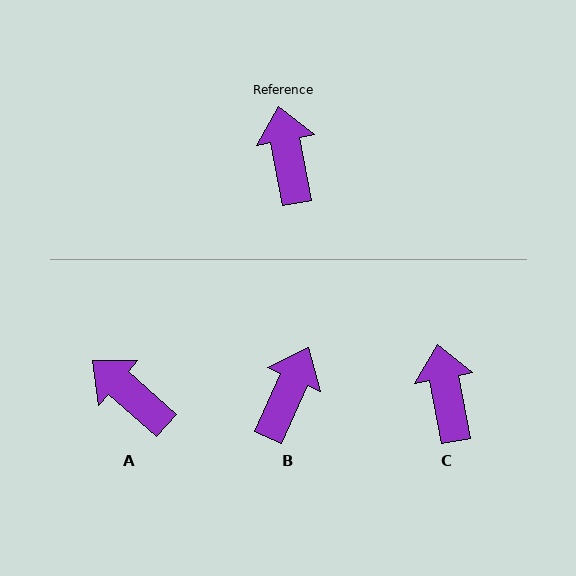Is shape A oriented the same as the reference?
No, it is off by about 38 degrees.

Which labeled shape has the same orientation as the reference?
C.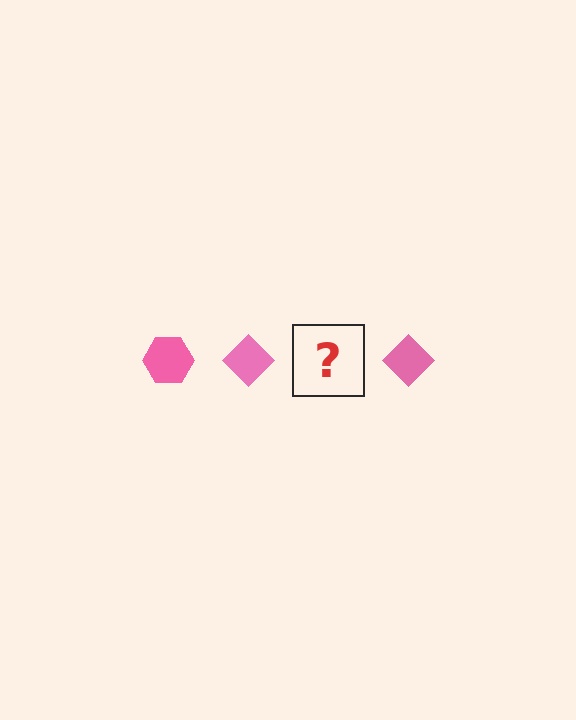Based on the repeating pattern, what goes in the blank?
The blank should be a pink hexagon.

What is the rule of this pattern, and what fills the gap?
The rule is that the pattern cycles through hexagon, diamond shapes in pink. The gap should be filled with a pink hexagon.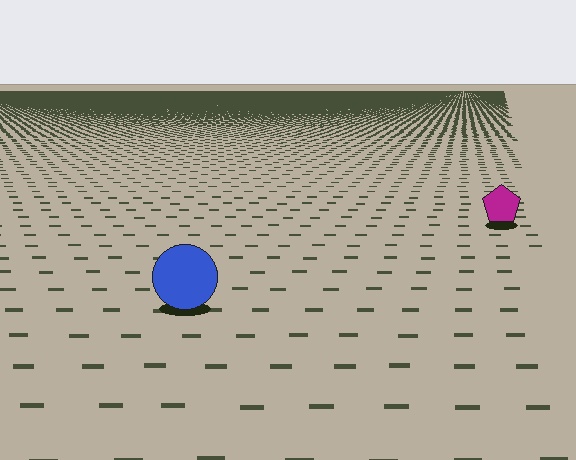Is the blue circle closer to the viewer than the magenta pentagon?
Yes. The blue circle is closer — you can tell from the texture gradient: the ground texture is coarser near it.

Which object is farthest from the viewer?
The magenta pentagon is farthest from the viewer. It appears smaller and the ground texture around it is denser.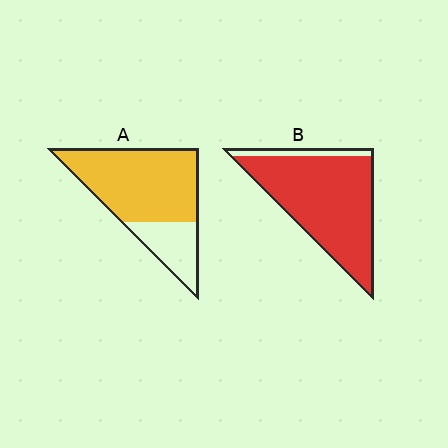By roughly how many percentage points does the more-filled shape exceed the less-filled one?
By roughly 15 percentage points (B over A).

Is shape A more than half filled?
Yes.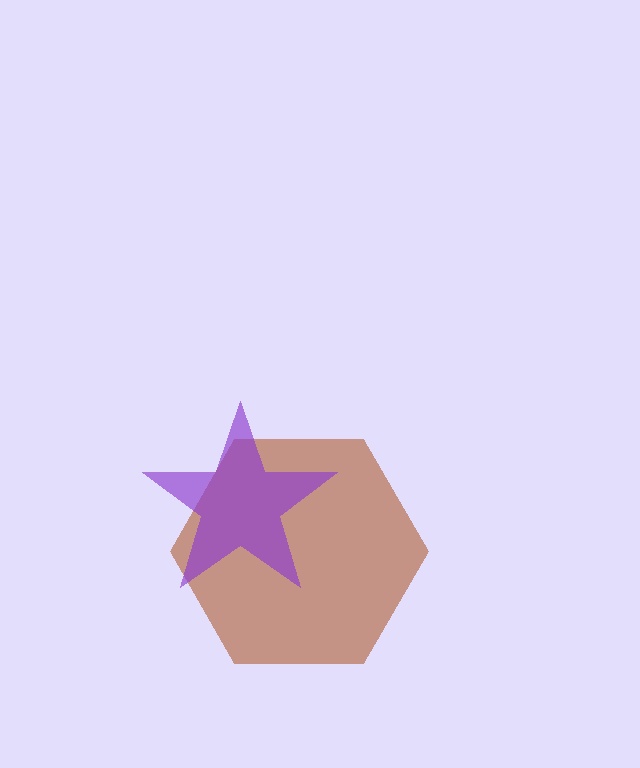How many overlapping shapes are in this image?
There are 2 overlapping shapes in the image.